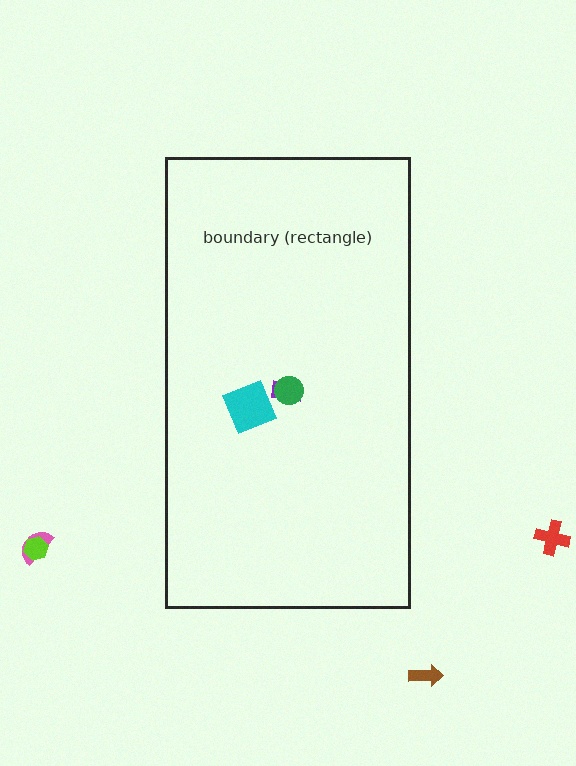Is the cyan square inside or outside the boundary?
Inside.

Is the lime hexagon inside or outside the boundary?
Outside.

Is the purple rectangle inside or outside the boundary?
Inside.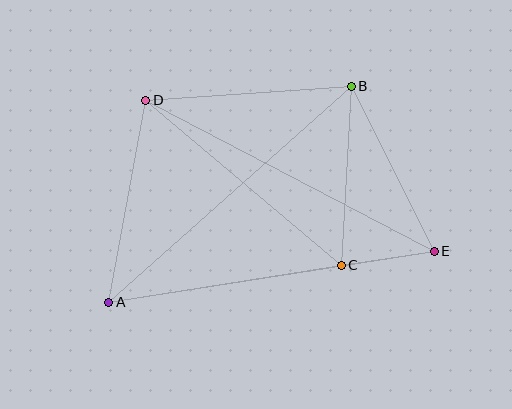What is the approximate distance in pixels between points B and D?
The distance between B and D is approximately 206 pixels.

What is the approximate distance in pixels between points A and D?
The distance between A and D is approximately 206 pixels.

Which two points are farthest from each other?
Points A and E are farthest from each other.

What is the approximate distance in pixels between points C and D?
The distance between C and D is approximately 256 pixels.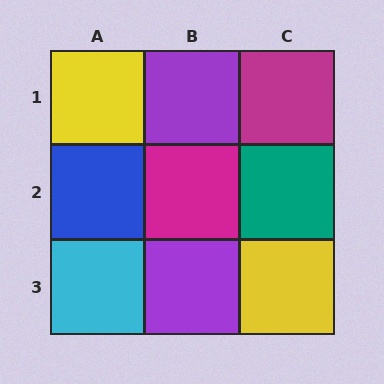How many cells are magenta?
2 cells are magenta.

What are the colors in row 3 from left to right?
Cyan, purple, yellow.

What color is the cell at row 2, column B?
Magenta.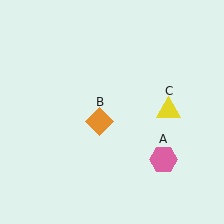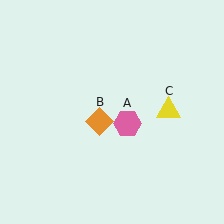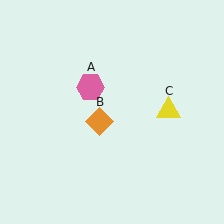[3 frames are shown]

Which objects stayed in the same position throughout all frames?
Orange diamond (object B) and yellow triangle (object C) remained stationary.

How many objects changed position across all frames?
1 object changed position: pink hexagon (object A).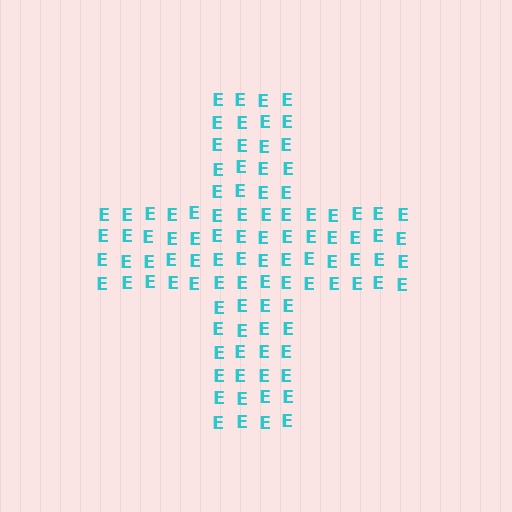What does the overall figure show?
The overall figure shows a cross.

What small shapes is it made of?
It is made of small letter E's.